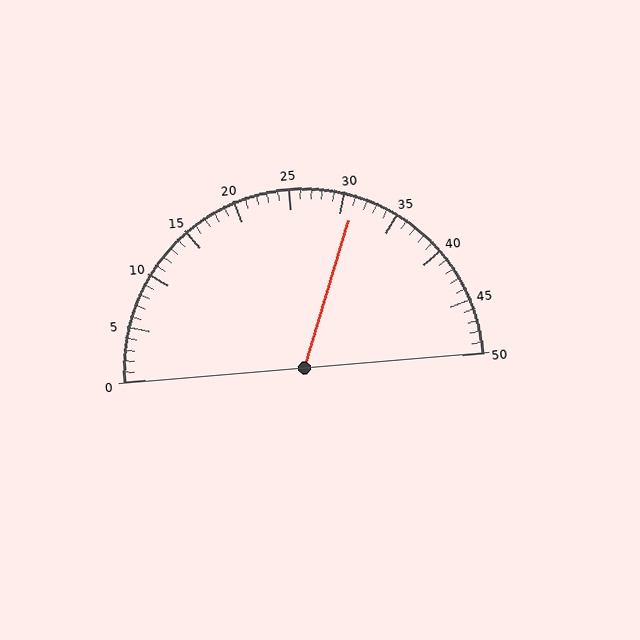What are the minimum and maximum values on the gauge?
The gauge ranges from 0 to 50.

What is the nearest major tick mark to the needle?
The nearest major tick mark is 30.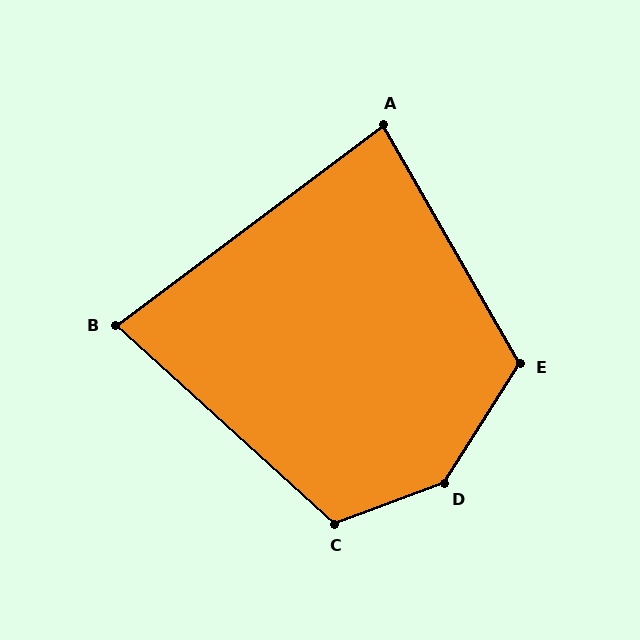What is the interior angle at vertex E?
Approximately 118 degrees (obtuse).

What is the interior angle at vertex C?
Approximately 117 degrees (obtuse).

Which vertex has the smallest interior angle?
B, at approximately 79 degrees.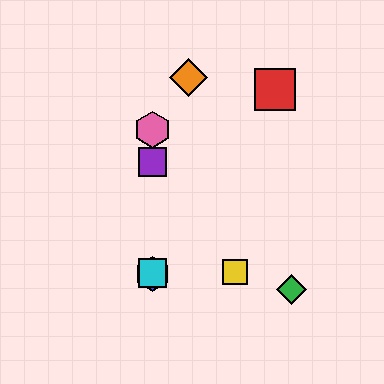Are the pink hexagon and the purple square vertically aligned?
Yes, both are at x≈153.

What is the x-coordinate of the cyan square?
The cyan square is at x≈153.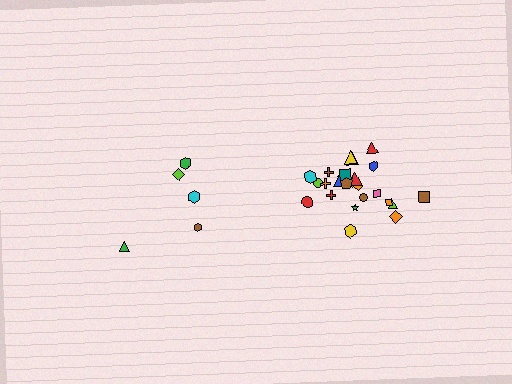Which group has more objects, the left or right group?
The right group.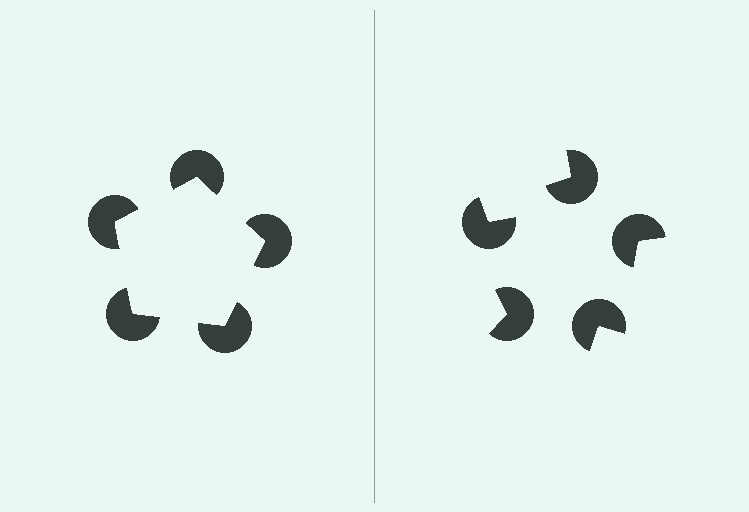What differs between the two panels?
The pac-man discs are positioned identically on both sides; only the wedge orientations differ. On the left they align to a pentagon; on the right they are misaligned.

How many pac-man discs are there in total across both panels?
10 — 5 on each side.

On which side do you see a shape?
An illusory pentagon appears on the left side. On the right side the wedge cuts are rotated, so no coherent shape forms.